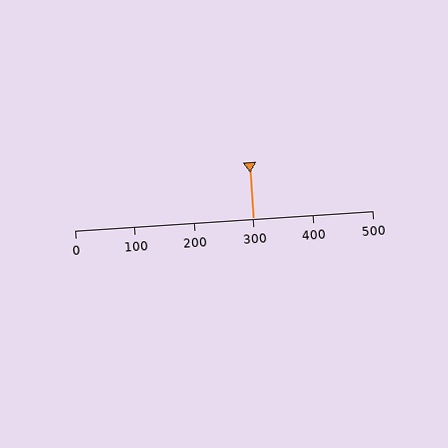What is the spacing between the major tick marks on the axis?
The major ticks are spaced 100 apart.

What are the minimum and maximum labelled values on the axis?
The axis runs from 0 to 500.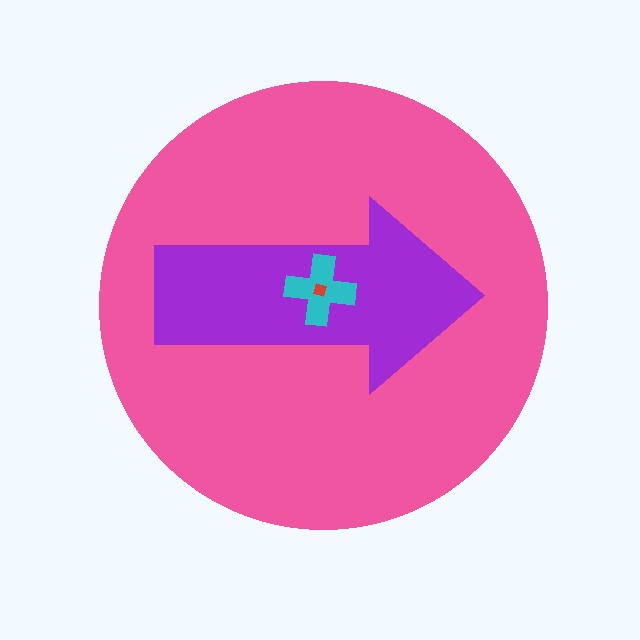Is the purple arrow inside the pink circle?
Yes.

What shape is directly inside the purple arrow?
The cyan cross.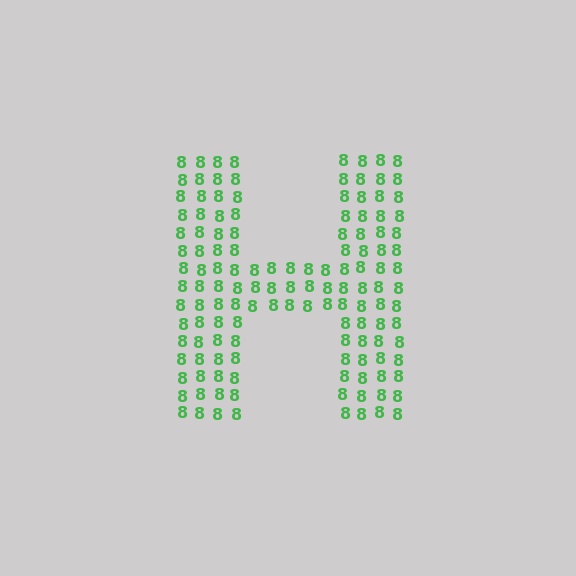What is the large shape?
The large shape is the letter H.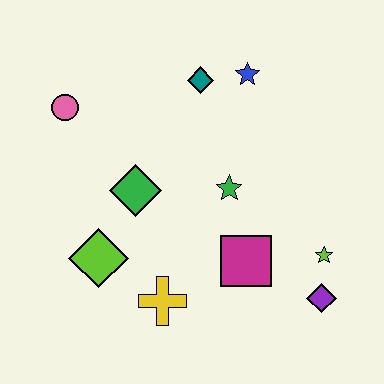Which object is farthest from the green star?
The pink circle is farthest from the green star.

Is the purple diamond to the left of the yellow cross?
No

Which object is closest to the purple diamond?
The lime star is closest to the purple diamond.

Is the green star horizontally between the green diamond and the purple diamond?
Yes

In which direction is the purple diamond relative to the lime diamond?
The purple diamond is to the right of the lime diamond.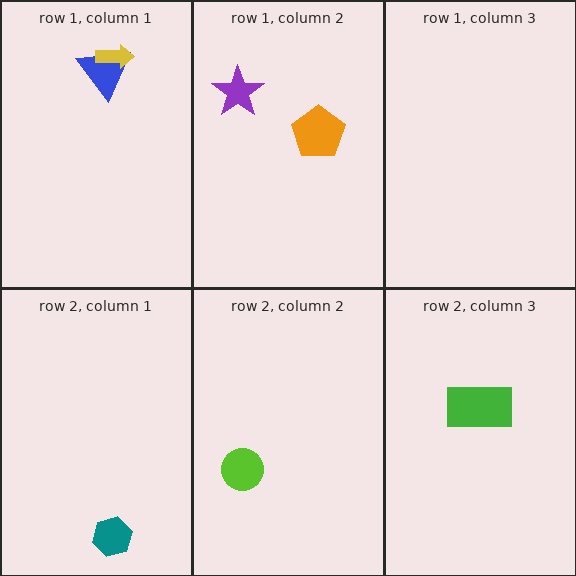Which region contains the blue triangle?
The row 1, column 1 region.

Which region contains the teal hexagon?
The row 2, column 1 region.